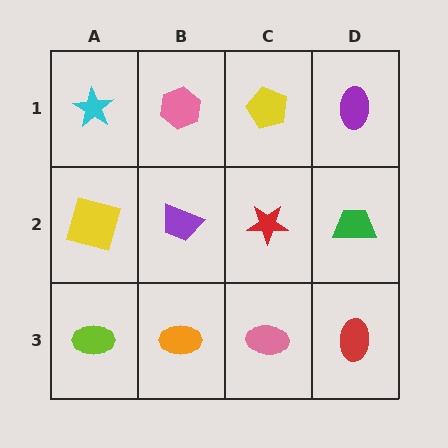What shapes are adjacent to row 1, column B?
A purple trapezoid (row 2, column B), a cyan star (row 1, column A), a yellow pentagon (row 1, column C).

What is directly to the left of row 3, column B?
A lime ellipse.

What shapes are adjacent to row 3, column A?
A yellow square (row 2, column A), an orange ellipse (row 3, column B).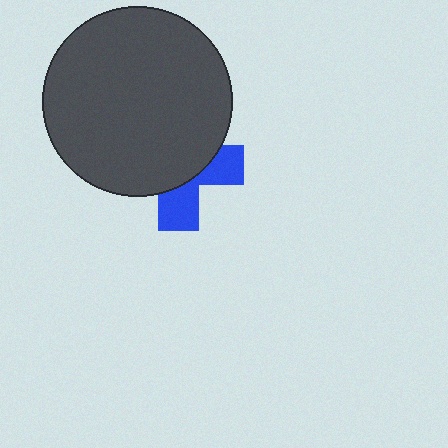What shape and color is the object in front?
The object in front is a dark gray circle.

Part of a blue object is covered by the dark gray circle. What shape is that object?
It is a cross.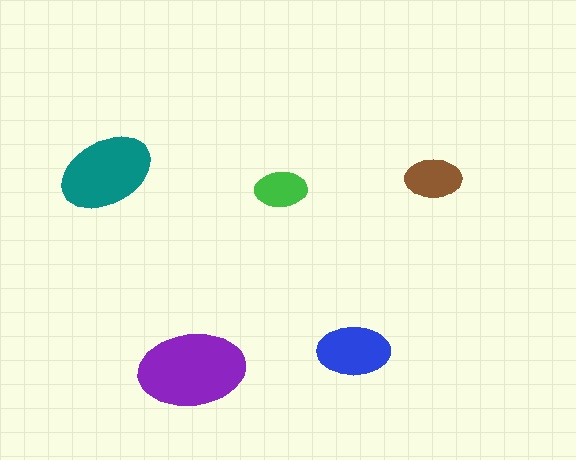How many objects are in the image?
There are 5 objects in the image.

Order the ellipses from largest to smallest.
the purple one, the teal one, the blue one, the brown one, the green one.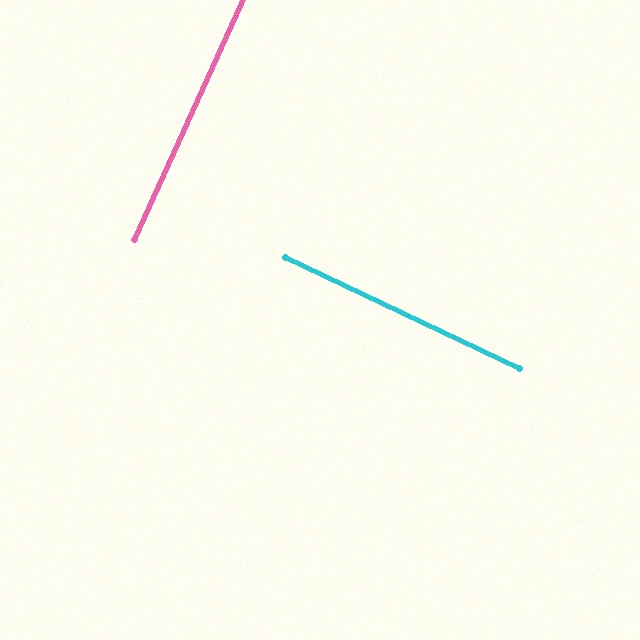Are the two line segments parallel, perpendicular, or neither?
Perpendicular — they meet at approximately 89°.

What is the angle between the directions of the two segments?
Approximately 89 degrees.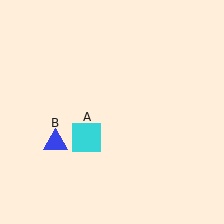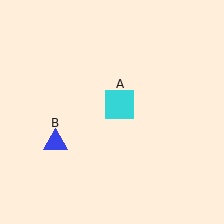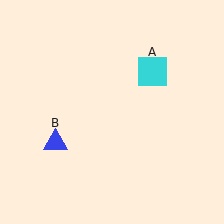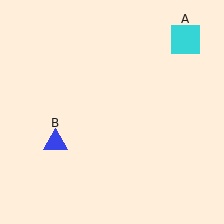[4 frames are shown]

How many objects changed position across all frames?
1 object changed position: cyan square (object A).